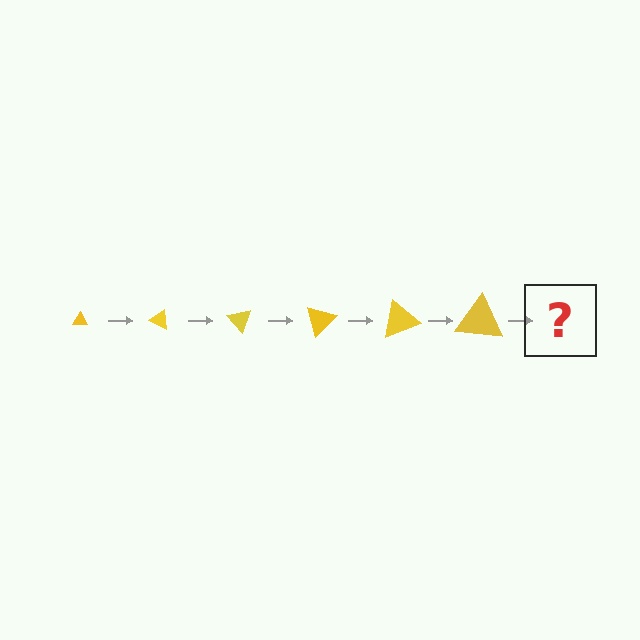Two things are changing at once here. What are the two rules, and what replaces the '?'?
The two rules are that the triangle grows larger each step and it rotates 25 degrees each step. The '?' should be a triangle, larger than the previous one and rotated 150 degrees from the start.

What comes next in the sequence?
The next element should be a triangle, larger than the previous one and rotated 150 degrees from the start.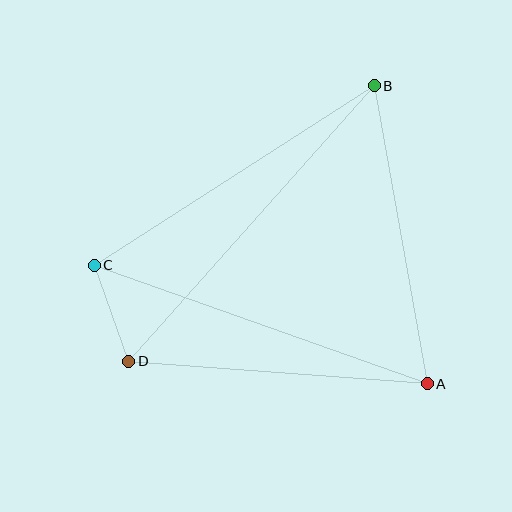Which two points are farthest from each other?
Points B and D are farthest from each other.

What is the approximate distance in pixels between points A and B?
The distance between A and B is approximately 302 pixels.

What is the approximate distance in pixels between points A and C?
The distance between A and C is approximately 353 pixels.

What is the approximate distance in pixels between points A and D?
The distance between A and D is approximately 299 pixels.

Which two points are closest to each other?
Points C and D are closest to each other.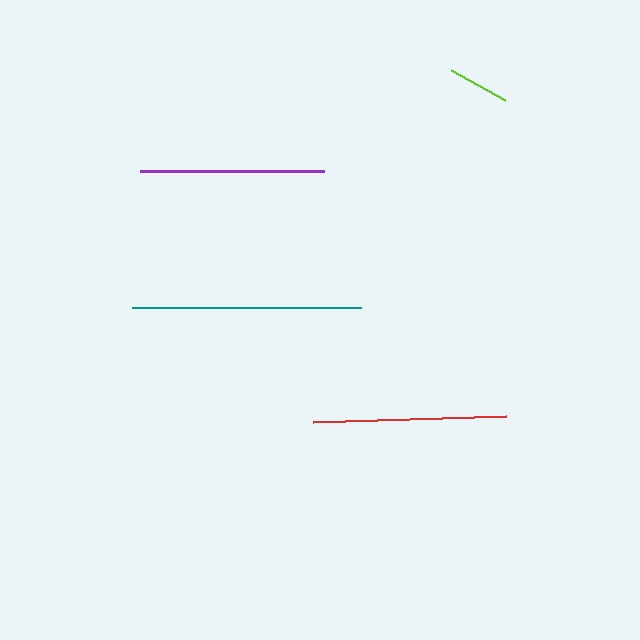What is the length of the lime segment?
The lime segment is approximately 63 pixels long.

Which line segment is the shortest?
The lime line is the shortest at approximately 63 pixels.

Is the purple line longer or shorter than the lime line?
The purple line is longer than the lime line.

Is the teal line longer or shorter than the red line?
The teal line is longer than the red line.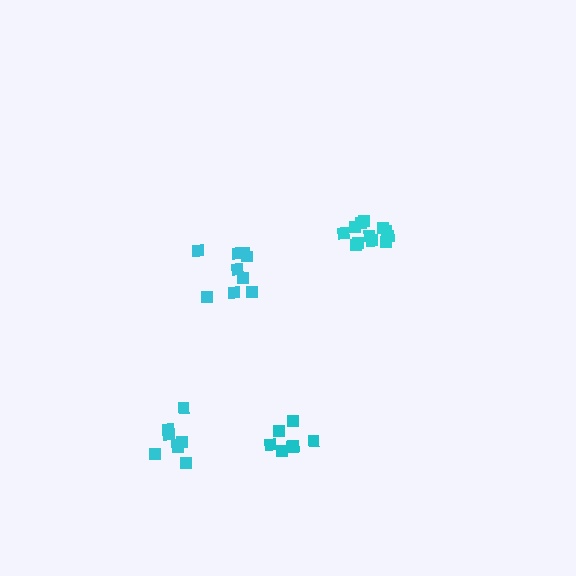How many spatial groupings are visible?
There are 4 spatial groupings.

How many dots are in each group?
Group 1: 9 dots, Group 2: 8 dots, Group 3: 12 dots, Group 4: 7 dots (36 total).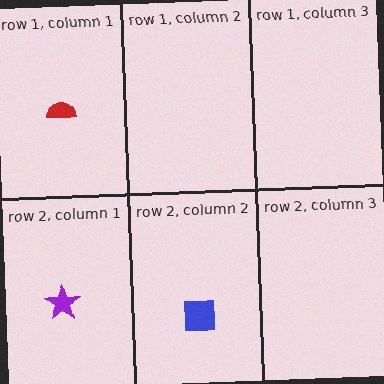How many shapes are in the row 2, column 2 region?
1.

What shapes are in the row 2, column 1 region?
The purple star.